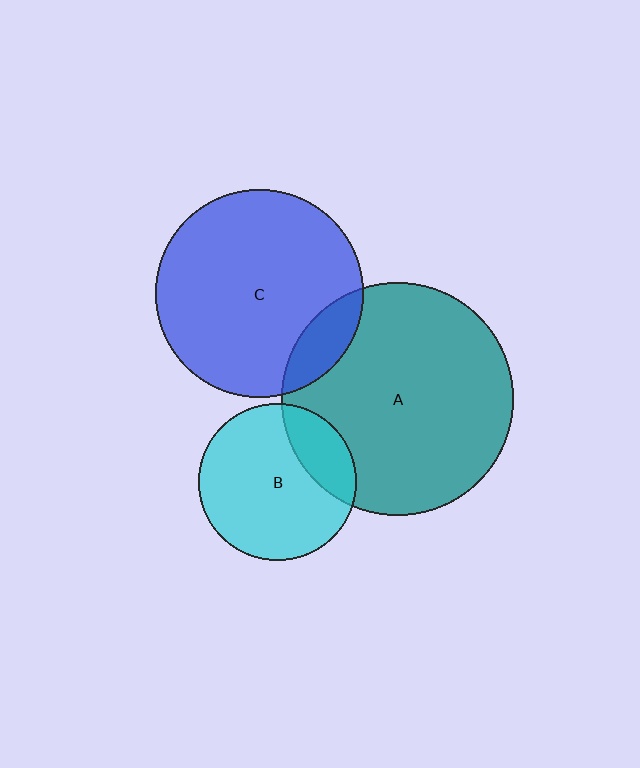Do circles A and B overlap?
Yes.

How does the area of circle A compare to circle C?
Approximately 1.2 times.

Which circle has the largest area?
Circle A (teal).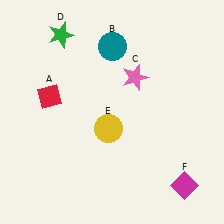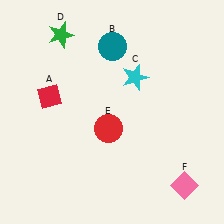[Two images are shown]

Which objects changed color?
C changed from pink to cyan. E changed from yellow to red. F changed from magenta to pink.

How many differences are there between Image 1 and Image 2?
There are 3 differences between the two images.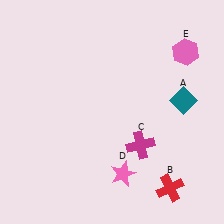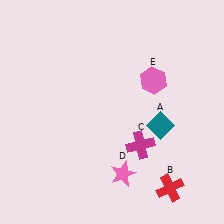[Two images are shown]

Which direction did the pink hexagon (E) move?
The pink hexagon (E) moved left.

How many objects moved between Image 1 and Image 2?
2 objects moved between the two images.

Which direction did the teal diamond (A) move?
The teal diamond (A) moved down.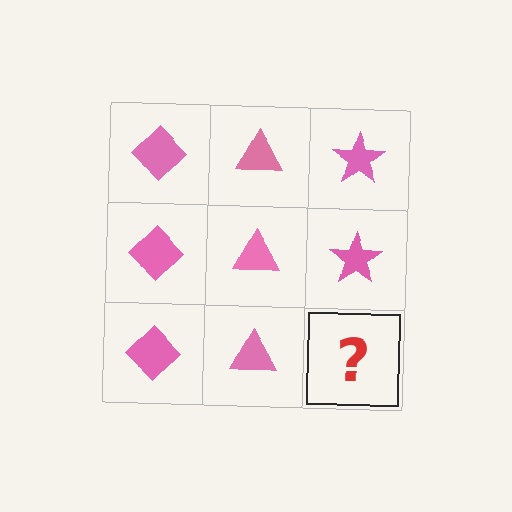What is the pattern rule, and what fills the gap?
The rule is that each column has a consistent shape. The gap should be filled with a pink star.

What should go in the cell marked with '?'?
The missing cell should contain a pink star.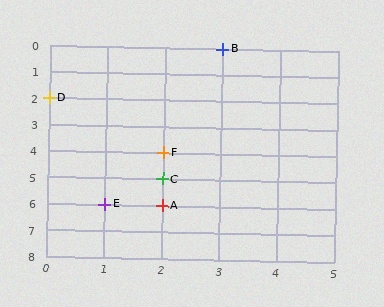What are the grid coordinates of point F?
Point F is at grid coordinates (2, 4).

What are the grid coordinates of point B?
Point B is at grid coordinates (3, 0).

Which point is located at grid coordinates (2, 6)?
Point A is at (2, 6).